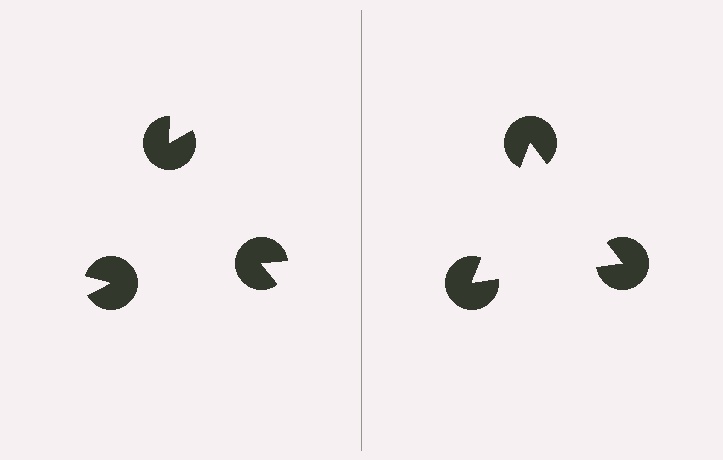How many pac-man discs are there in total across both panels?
6 — 3 on each side.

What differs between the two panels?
The pac-man discs are positioned identically on both sides; only the wedge orientations differ. On the right they align to a triangle; on the left they are misaligned.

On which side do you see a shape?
An illusory triangle appears on the right side. On the left side the wedge cuts are rotated, so no coherent shape forms.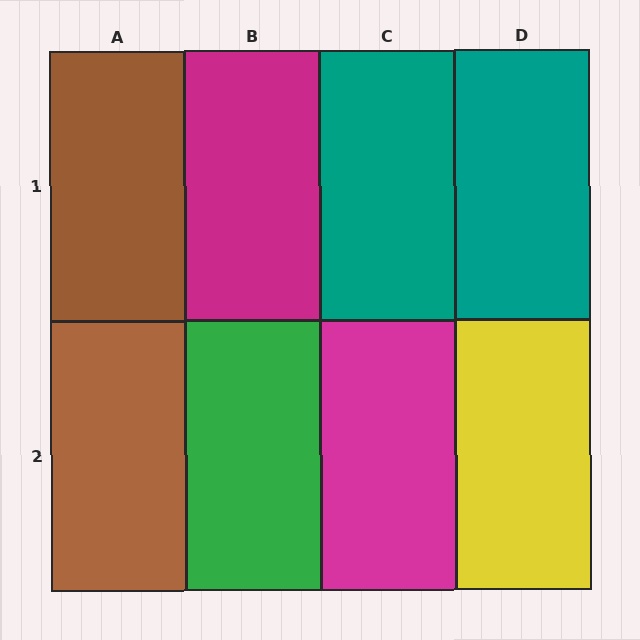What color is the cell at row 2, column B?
Green.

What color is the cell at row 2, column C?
Magenta.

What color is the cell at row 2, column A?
Brown.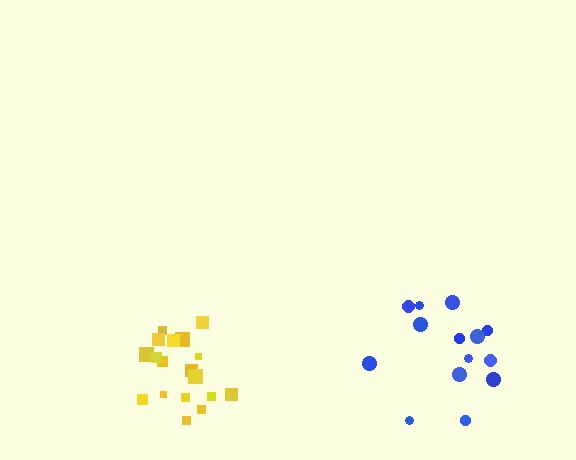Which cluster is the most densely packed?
Yellow.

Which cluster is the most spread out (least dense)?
Blue.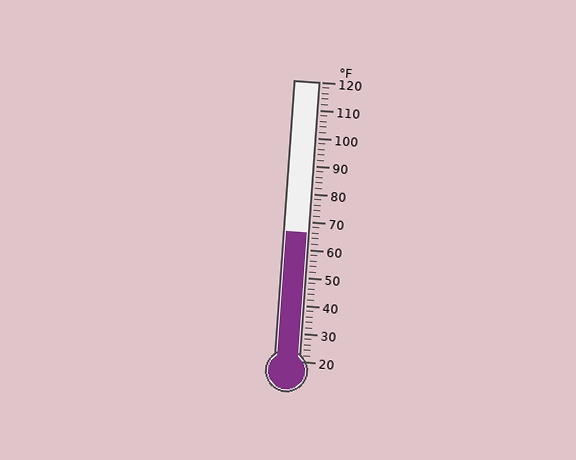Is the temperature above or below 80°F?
The temperature is below 80°F.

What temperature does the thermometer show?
The thermometer shows approximately 66°F.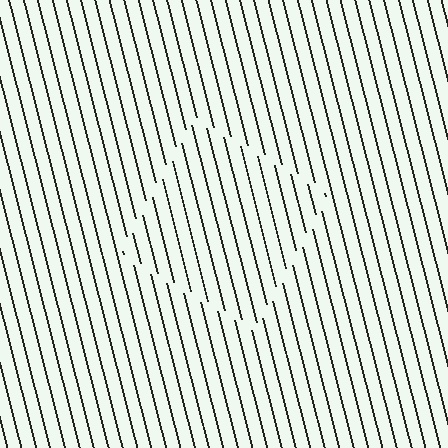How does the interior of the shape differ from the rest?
The interior of the shape contains the same grating, shifted by half a period — the contour is defined by the phase discontinuity where line-ends from the inner and outer gratings abut.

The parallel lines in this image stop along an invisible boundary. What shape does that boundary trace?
An illusory square. The interior of the shape contains the same grating, shifted by half a period — the contour is defined by the phase discontinuity where line-ends from the inner and outer gratings abut.